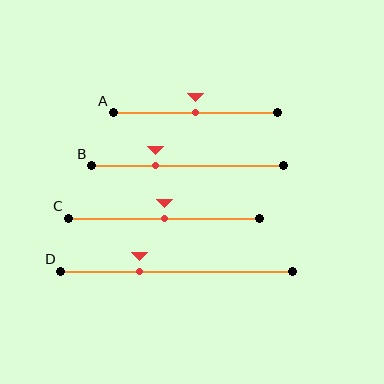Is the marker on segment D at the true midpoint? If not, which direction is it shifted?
No, the marker on segment D is shifted to the left by about 16% of the segment length.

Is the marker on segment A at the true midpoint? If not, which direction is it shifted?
Yes, the marker on segment A is at the true midpoint.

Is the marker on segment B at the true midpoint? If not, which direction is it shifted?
No, the marker on segment B is shifted to the left by about 17% of the segment length.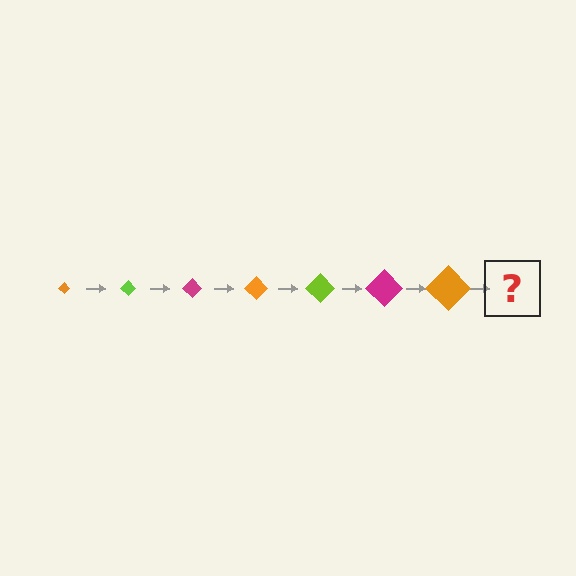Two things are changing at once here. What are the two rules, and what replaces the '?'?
The two rules are that the diamond grows larger each step and the color cycles through orange, lime, and magenta. The '?' should be a lime diamond, larger than the previous one.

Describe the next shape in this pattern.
It should be a lime diamond, larger than the previous one.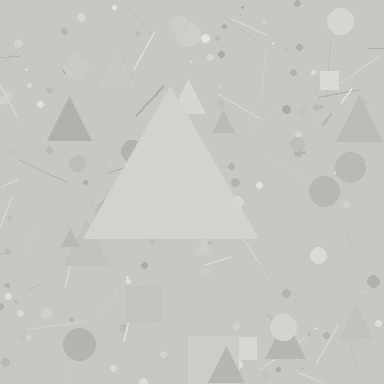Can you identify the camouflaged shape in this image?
The camouflaged shape is a triangle.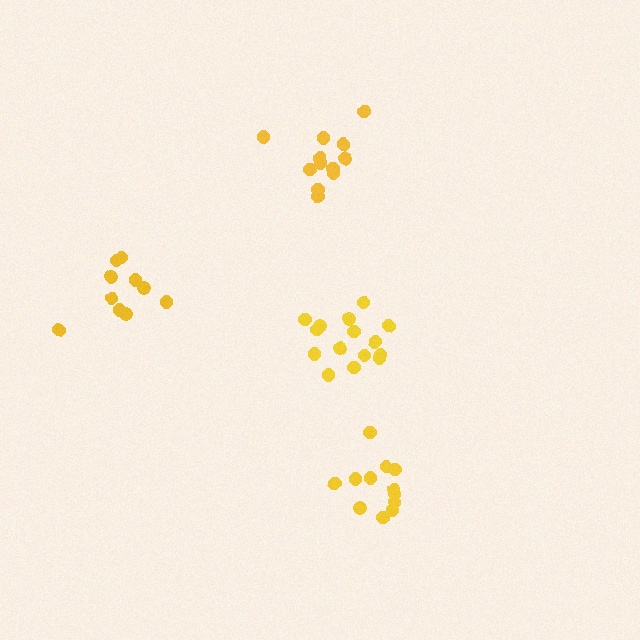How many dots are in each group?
Group 1: 12 dots, Group 2: 12 dots, Group 3: 15 dots, Group 4: 10 dots (49 total).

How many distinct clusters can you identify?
There are 4 distinct clusters.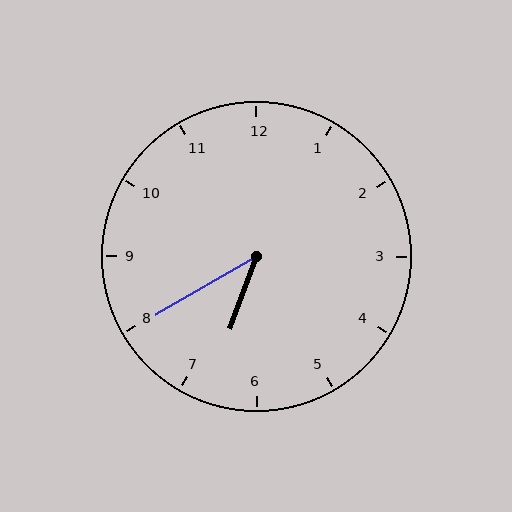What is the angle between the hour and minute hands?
Approximately 40 degrees.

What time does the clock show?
6:40.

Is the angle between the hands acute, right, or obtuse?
It is acute.